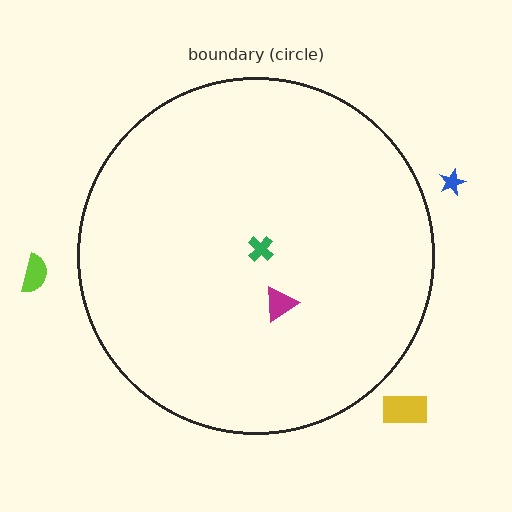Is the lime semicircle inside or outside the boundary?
Outside.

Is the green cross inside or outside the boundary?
Inside.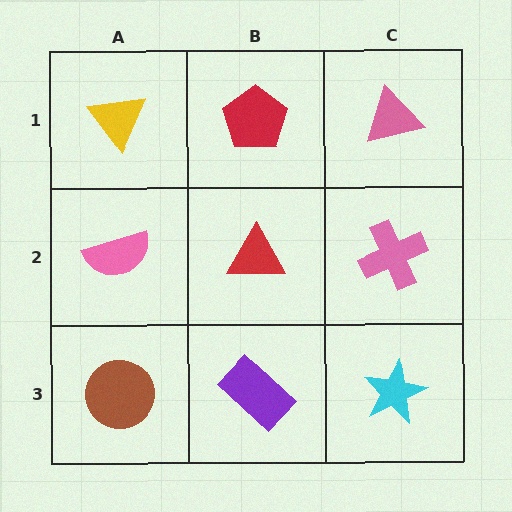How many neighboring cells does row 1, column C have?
2.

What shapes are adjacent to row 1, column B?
A red triangle (row 2, column B), a yellow triangle (row 1, column A), a pink triangle (row 1, column C).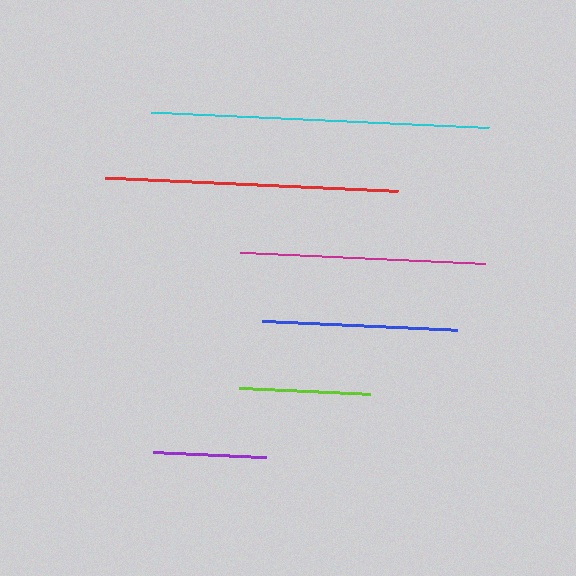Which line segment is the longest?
The cyan line is the longest at approximately 339 pixels.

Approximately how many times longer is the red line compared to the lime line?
The red line is approximately 2.2 times the length of the lime line.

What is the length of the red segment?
The red segment is approximately 292 pixels long.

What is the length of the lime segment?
The lime segment is approximately 131 pixels long.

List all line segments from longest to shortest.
From longest to shortest: cyan, red, magenta, blue, lime, purple.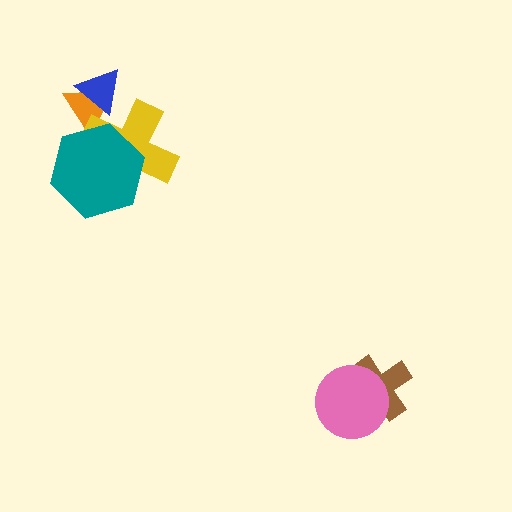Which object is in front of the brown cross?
The pink circle is in front of the brown cross.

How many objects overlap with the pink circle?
1 object overlaps with the pink circle.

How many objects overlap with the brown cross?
1 object overlaps with the brown cross.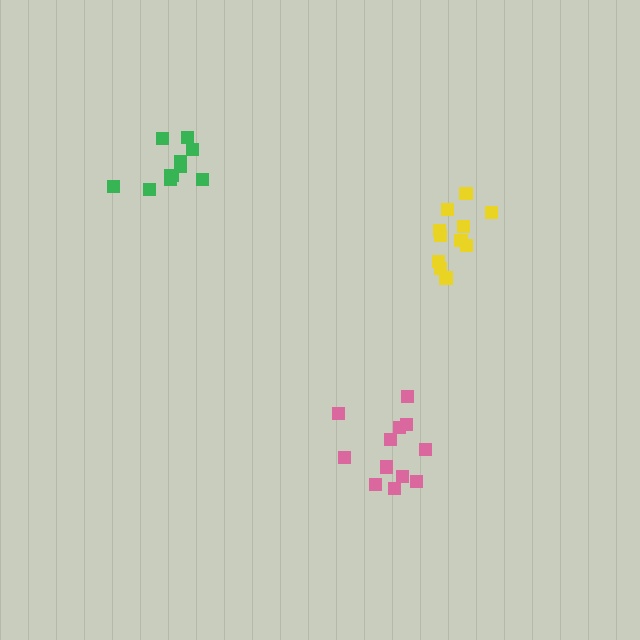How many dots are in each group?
Group 1: 11 dots, Group 2: 11 dots, Group 3: 12 dots (34 total).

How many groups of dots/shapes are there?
There are 3 groups.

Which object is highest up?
The green cluster is topmost.